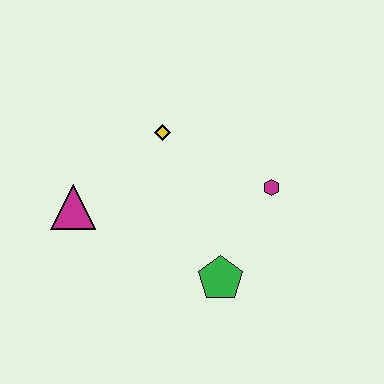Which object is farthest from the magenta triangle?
The magenta hexagon is farthest from the magenta triangle.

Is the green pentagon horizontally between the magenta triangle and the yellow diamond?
No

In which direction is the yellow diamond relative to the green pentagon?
The yellow diamond is above the green pentagon.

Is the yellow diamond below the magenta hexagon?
No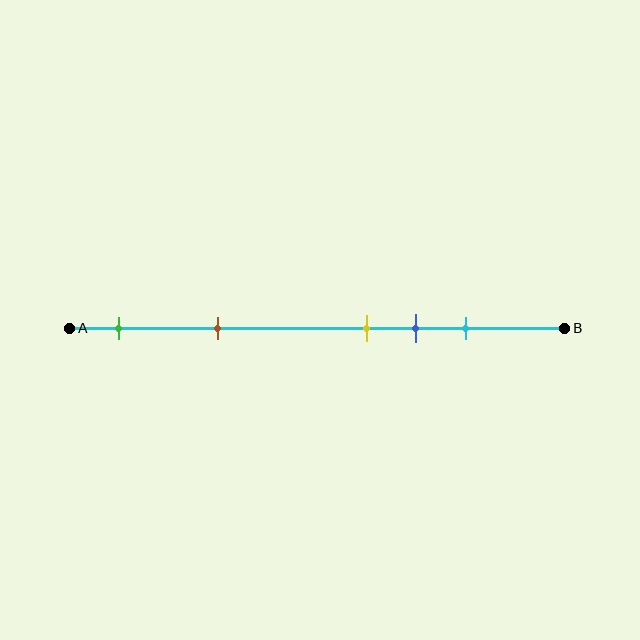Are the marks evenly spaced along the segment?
No, the marks are not evenly spaced.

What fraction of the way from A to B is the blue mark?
The blue mark is approximately 70% (0.7) of the way from A to B.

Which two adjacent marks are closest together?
The yellow and blue marks are the closest adjacent pair.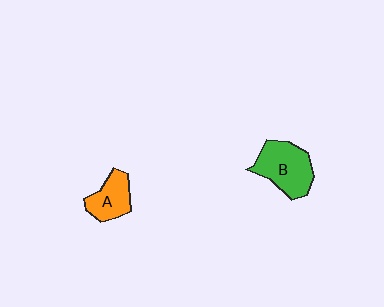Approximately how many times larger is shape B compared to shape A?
Approximately 1.5 times.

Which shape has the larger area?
Shape B (green).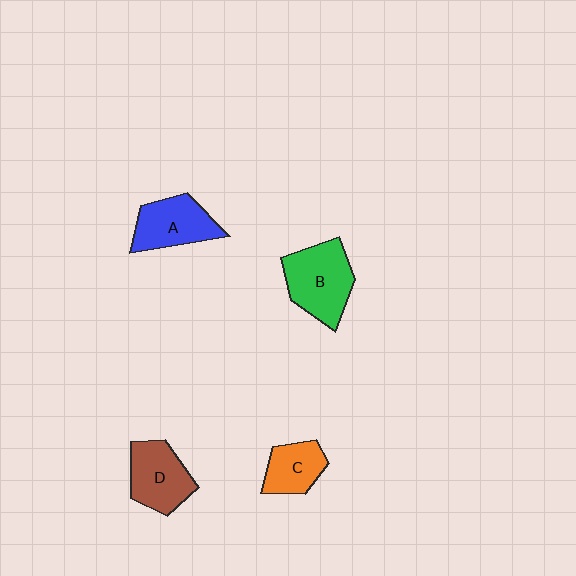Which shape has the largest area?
Shape B (green).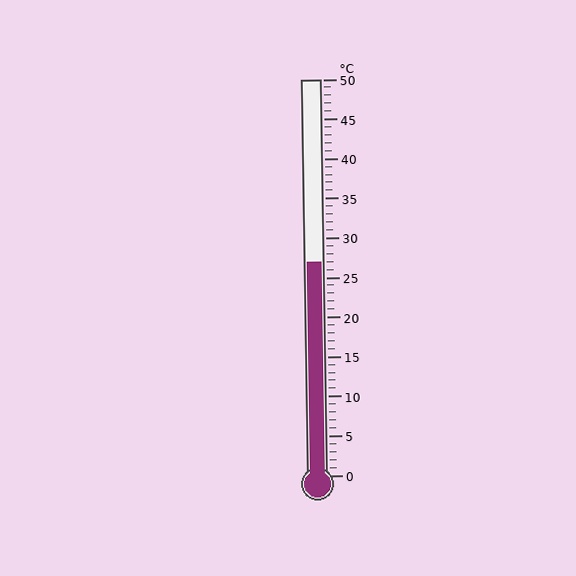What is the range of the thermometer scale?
The thermometer scale ranges from 0°C to 50°C.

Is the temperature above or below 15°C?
The temperature is above 15°C.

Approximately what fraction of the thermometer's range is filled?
The thermometer is filled to approximately 55% of its range.